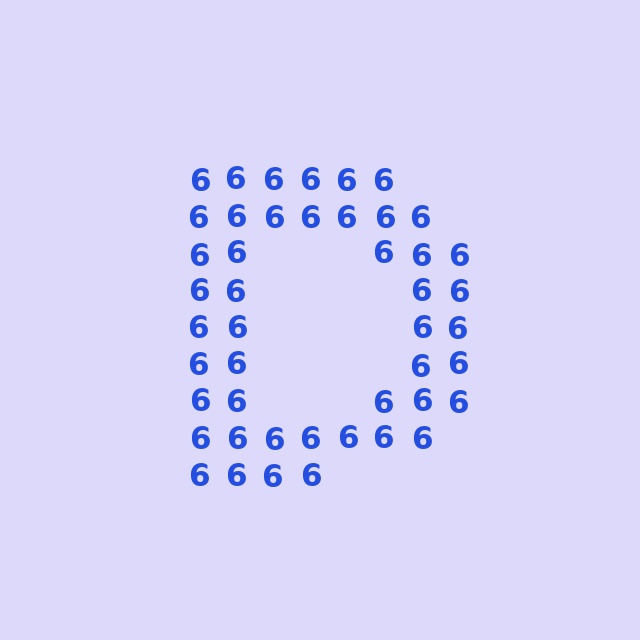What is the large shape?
The large shape is the letter D.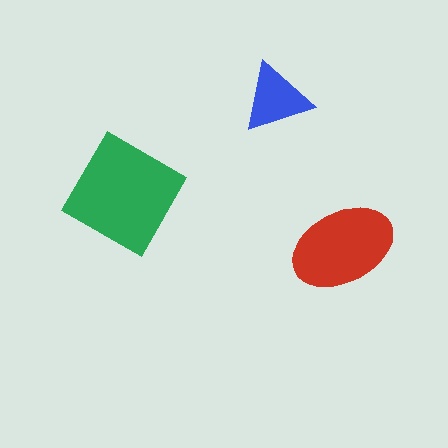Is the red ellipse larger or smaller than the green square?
Smaller.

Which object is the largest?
The green square.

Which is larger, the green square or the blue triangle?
The green square.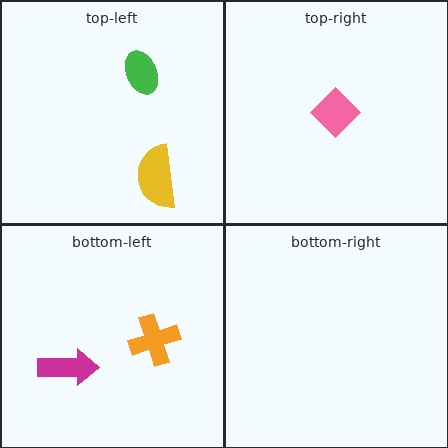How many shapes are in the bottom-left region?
2.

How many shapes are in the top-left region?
2.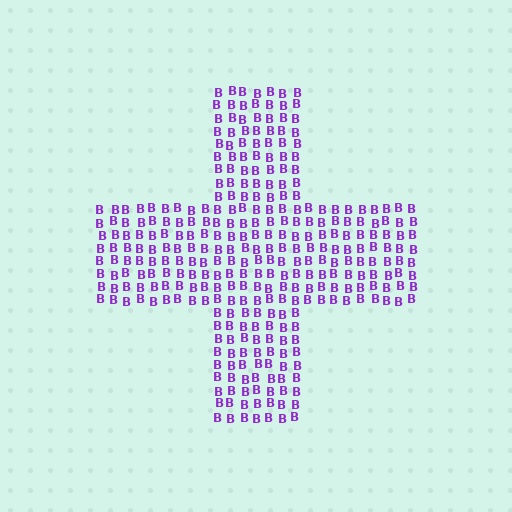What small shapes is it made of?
It is made of small letter B's.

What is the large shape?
The large shape is a cross.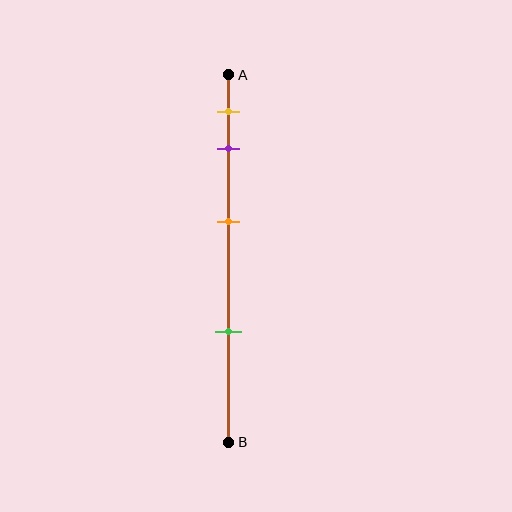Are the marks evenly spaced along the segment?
No, the marks are not evenly spaced.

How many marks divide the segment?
There are 4 marks dividing the segment.